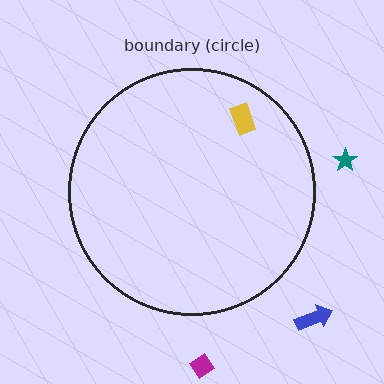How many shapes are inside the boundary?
1 inside, 3 outside.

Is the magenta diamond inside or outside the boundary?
Outside.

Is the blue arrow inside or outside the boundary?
Outside.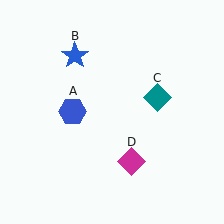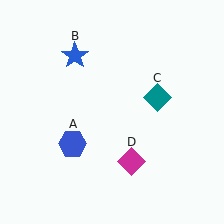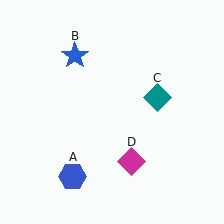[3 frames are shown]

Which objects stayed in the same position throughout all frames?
Blue star (object B) and teal diamond (object C) and magenta diamond (object D) remained stationary.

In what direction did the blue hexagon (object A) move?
The blue hexagon (object A) moved down.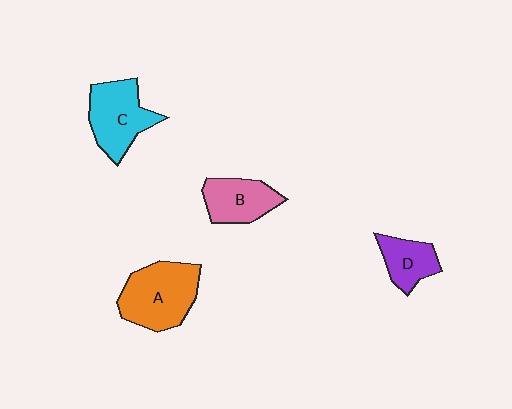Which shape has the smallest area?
Shape D (purple).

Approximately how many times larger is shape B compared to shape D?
Approximately 1.2 times.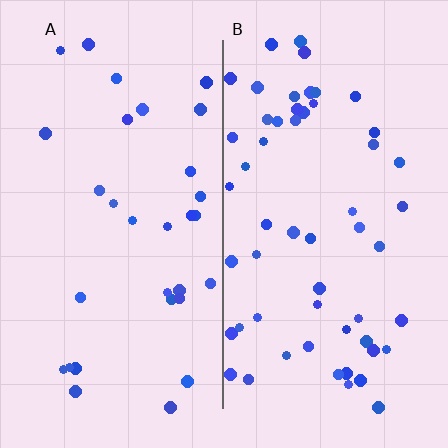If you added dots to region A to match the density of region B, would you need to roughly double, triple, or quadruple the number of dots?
Approximately double.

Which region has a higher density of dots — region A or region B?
B (the right).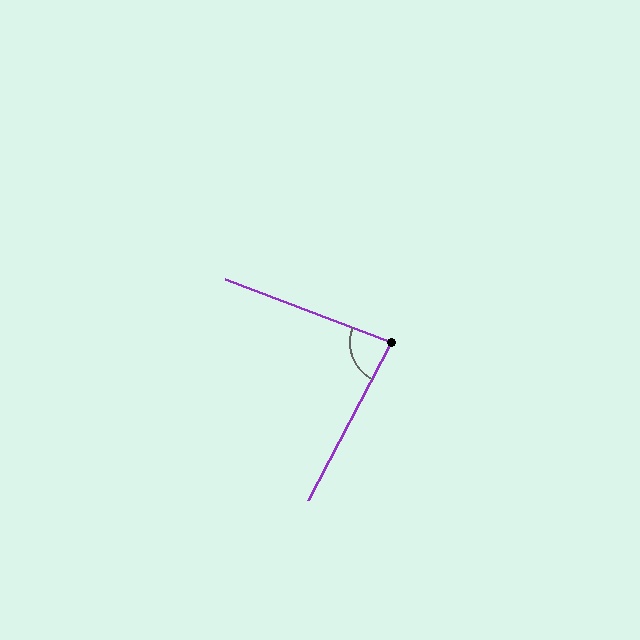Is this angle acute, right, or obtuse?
It is acute.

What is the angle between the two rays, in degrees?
Approximately 83 degrees.